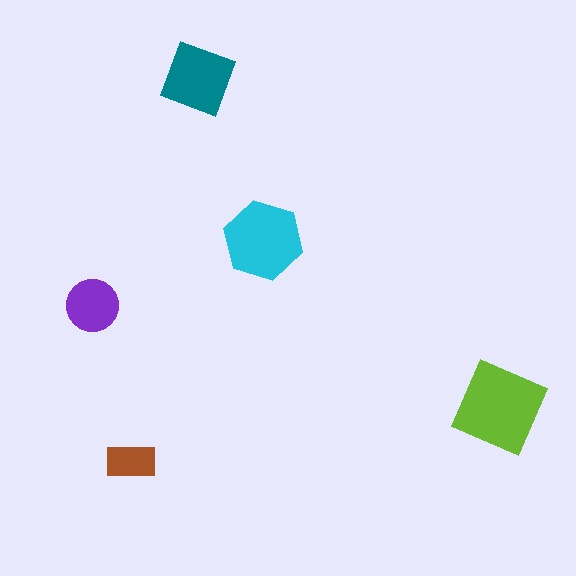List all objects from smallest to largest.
The brown rectangle, the purple circle, the teal diamond, the cyan hexagon, the lime square.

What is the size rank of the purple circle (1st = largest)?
4th.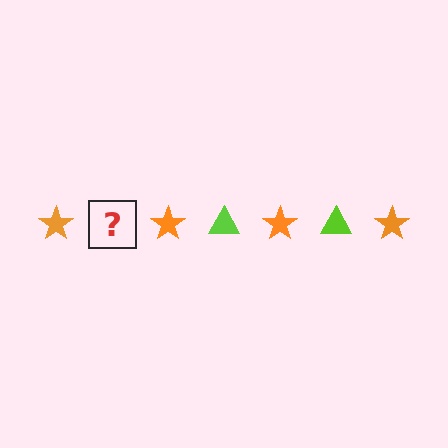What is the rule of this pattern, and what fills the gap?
The rule is that the pattern alternates between orange star and lime triangle. The gap should be filled with a lime triangle.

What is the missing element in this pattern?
The missing element is a lime triangle.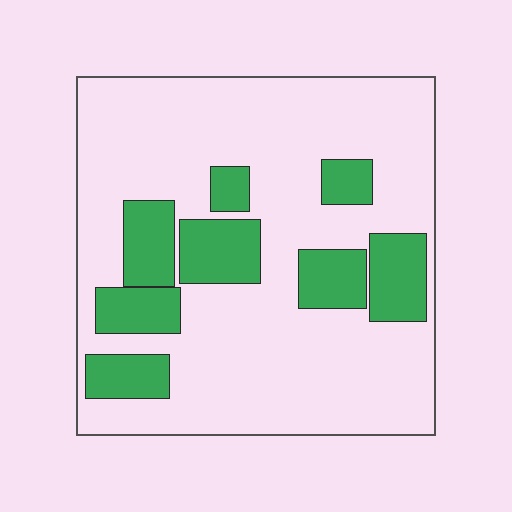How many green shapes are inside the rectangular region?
8.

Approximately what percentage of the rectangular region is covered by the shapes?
Approximately 25%.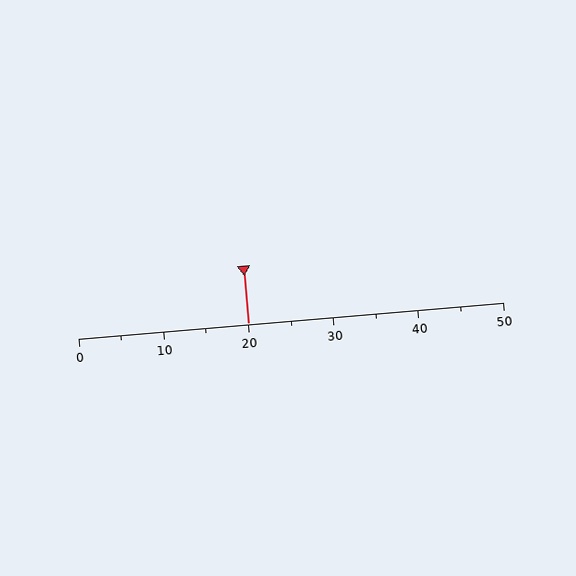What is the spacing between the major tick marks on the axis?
The major ticks are spaced 10 apart.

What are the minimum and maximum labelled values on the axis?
The axis runs from 0 to 50.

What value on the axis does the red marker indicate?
The marker indicates approximately 20.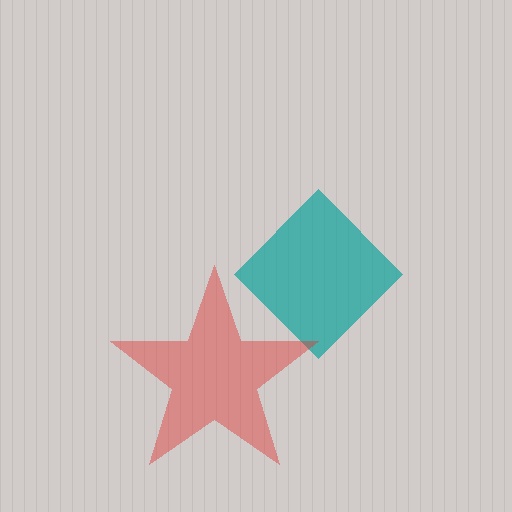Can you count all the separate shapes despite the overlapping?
Yes, there are 2 separate shapes.